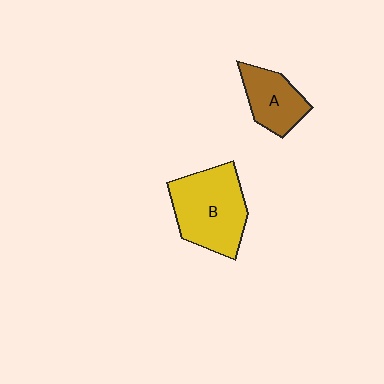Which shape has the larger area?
Shape B (yellow).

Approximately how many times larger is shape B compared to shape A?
Approximately 1.7 times.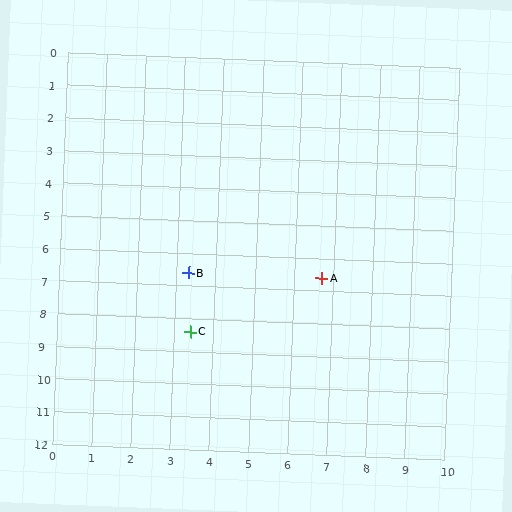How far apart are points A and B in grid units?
Points A and B are about 3.4 grid units apart.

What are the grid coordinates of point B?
Point B is at approximately (3.3, 6.6).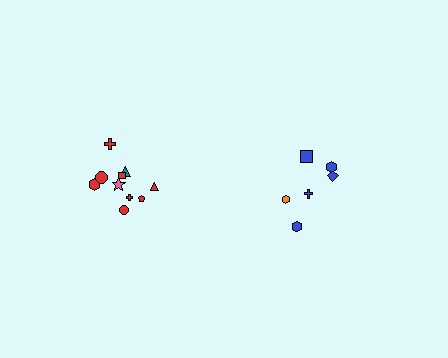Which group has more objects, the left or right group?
The left group.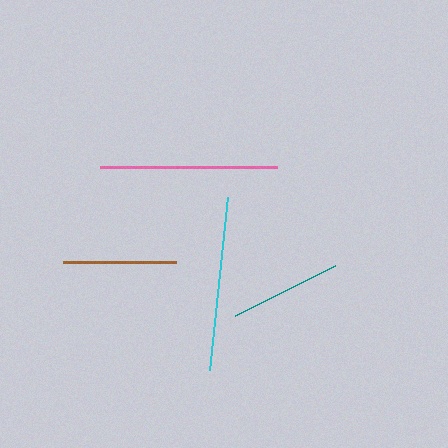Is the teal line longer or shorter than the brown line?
The brown line is longer than the teal line.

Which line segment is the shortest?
The teal line is the shortest at approximately 112 pixels.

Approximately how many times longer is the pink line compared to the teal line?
The pink line is approximately 1.6 times the length of the teal line.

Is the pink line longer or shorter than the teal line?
The pink line is longer than the teal line.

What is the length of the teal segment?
The teal segment is approximately 112 pixels long.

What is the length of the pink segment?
The pink segment is approximately 177 pixels long.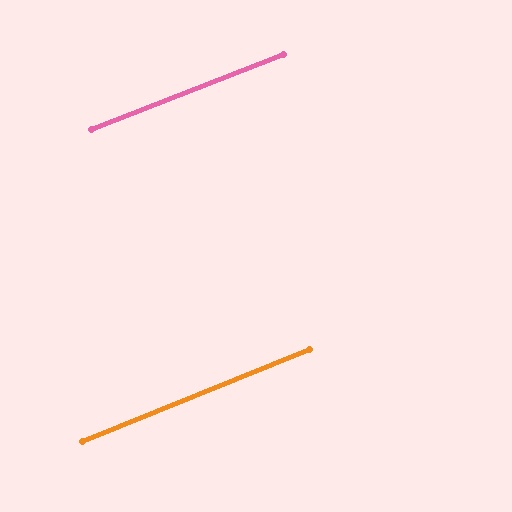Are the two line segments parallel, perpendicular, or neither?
Parallel — their directions differ by only 0.8°.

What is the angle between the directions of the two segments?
Approximately 1 degree.